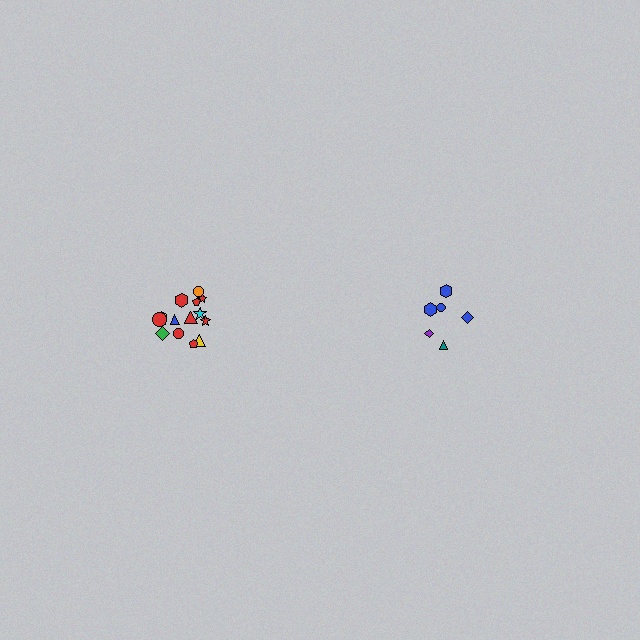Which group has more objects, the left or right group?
The left group.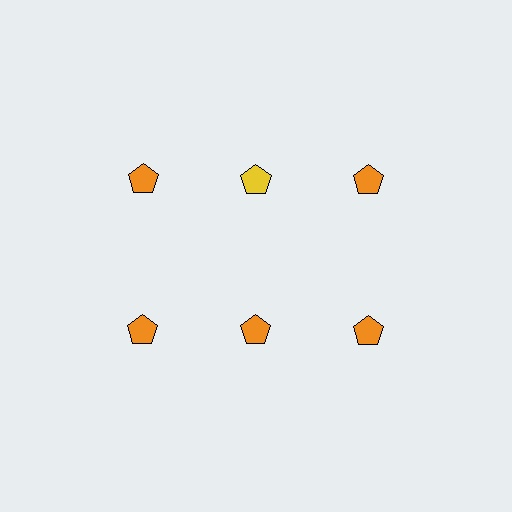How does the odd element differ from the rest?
It has a different color: yellow instead of orange.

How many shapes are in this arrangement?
There are 6 shapes arranged in a grid pattern.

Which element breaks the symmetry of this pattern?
The yellow pentagon in the top row, second from left column breaks the symmetry. All other shapes are orange pentagons.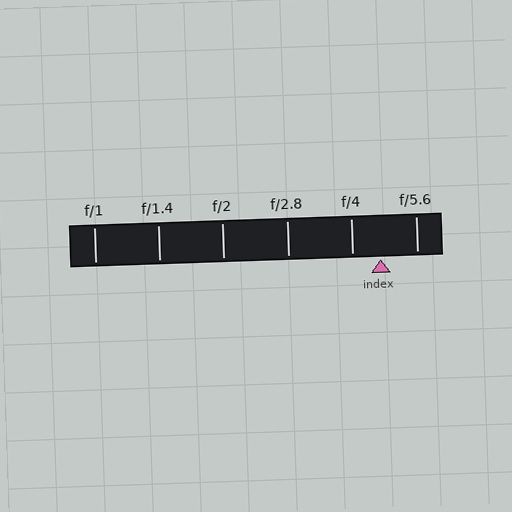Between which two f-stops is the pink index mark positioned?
The index mark is between f/4 and f/5.6.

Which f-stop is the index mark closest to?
The index mark is closest to f/4.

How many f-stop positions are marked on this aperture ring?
There are 6 f-stop positions marked.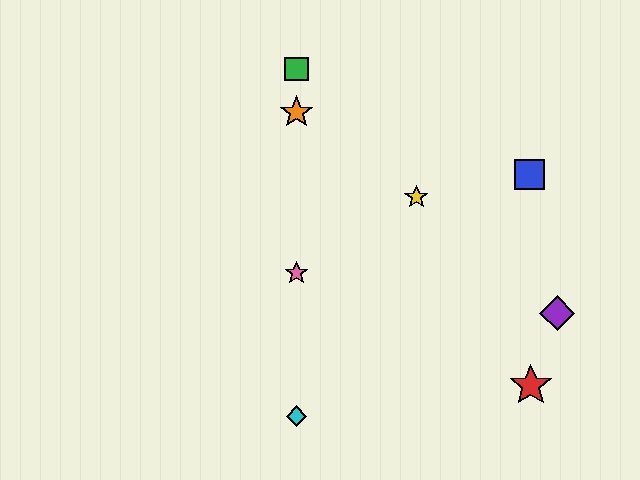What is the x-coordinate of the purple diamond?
The purple diamond is at x≈557.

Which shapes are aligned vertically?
The green square, the orange star, the cyan diamond, the pink star are aligned vertically.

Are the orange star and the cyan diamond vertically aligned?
Yes, both are at x≈297.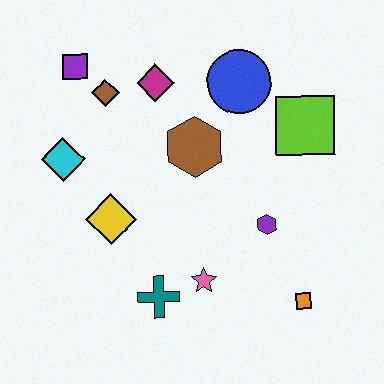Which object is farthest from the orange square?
The purple square is farthest from the orange square.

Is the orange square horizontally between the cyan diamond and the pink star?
No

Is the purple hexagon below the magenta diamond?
Yes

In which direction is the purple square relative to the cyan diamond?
The purple square is above the cyan diamond.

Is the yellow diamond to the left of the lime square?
Yes